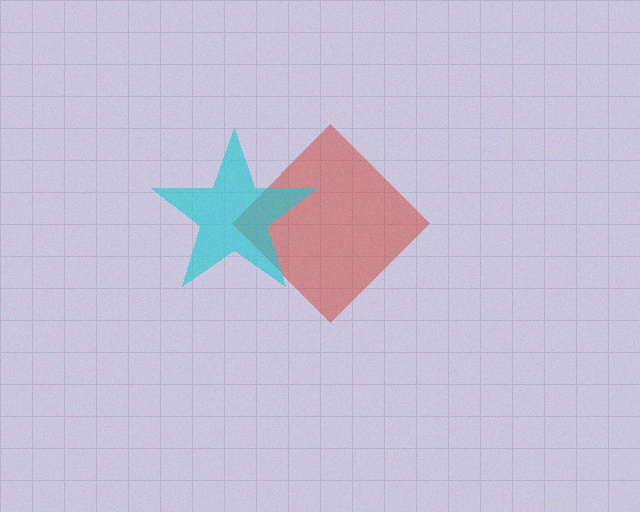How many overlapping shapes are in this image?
There are 2 overlapping shapes in the image.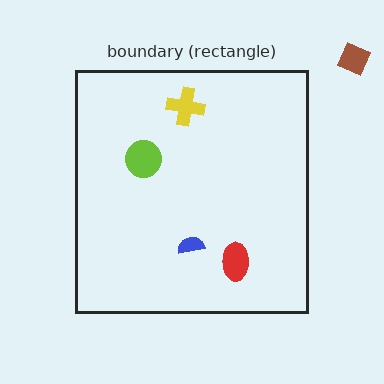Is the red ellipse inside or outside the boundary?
Inside.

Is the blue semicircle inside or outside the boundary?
Inside.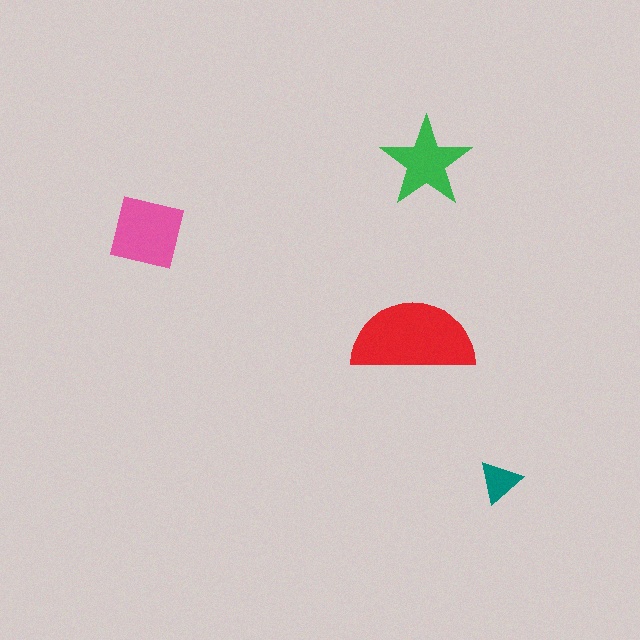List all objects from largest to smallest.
The red semicircle, the pink square, the green star, the teal triangle.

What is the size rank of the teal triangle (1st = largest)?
4th.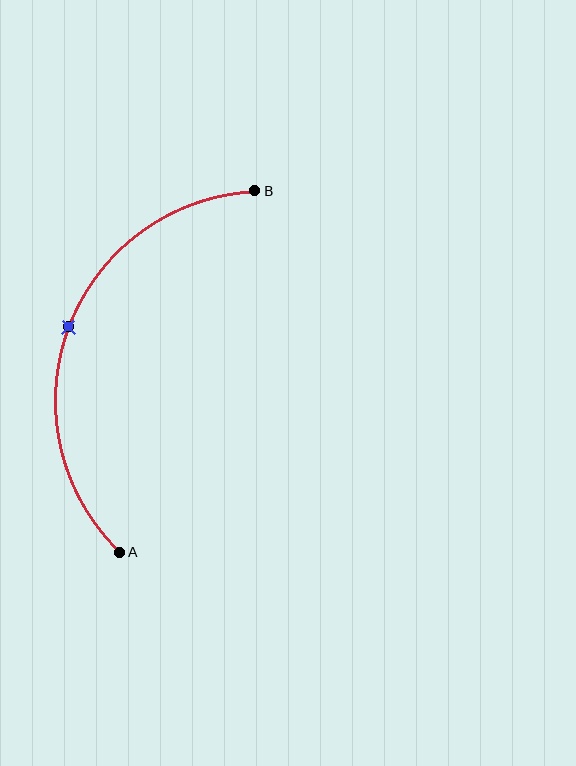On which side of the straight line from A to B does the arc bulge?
The arc bulges to the left of the straight line connecting A and B.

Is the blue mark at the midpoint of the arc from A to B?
Yes. The blue mark lies on the arc at equal arc-length from both A and B — it is the arc midpoint.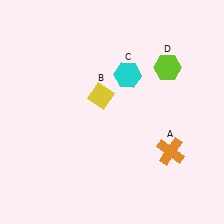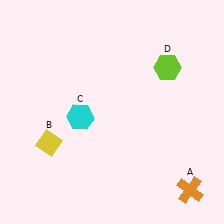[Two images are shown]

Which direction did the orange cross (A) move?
The orange cross (A) moved down.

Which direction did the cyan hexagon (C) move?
The cyan hexagon (C) moved left.